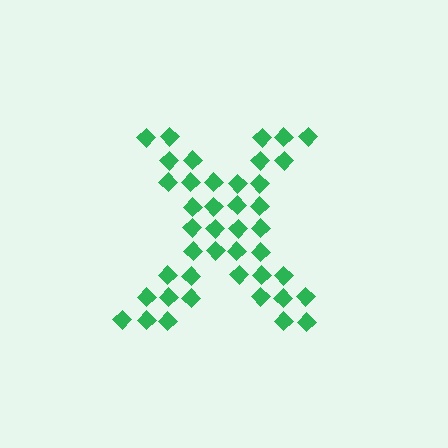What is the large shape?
The large shape is the letter X.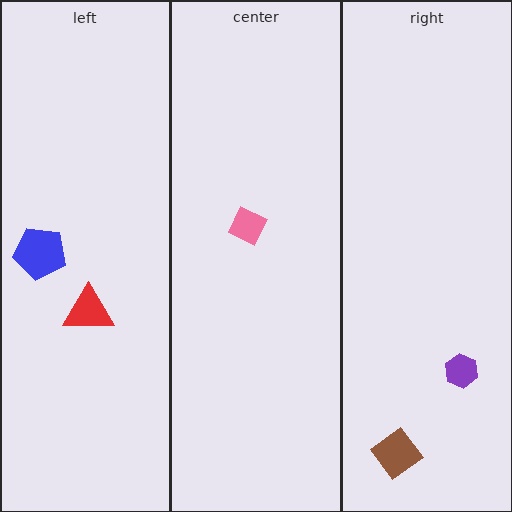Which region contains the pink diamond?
The center region.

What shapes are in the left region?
The red triangle, the blue pentagon.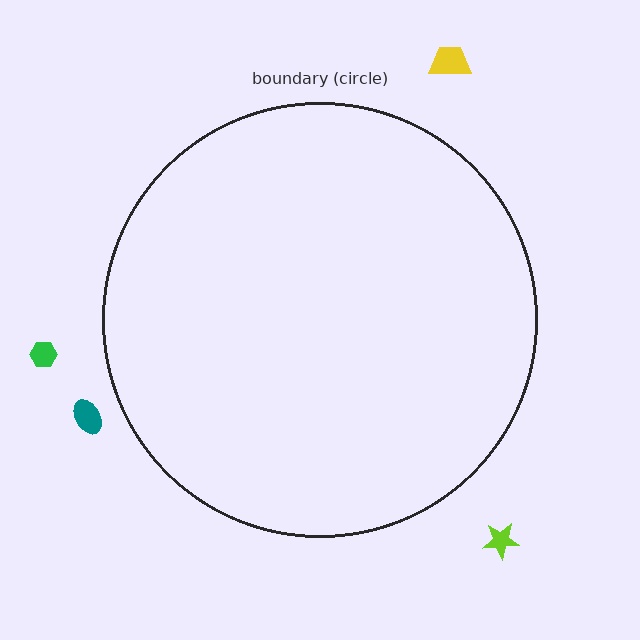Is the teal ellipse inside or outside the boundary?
Outside.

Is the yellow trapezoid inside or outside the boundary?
Outside.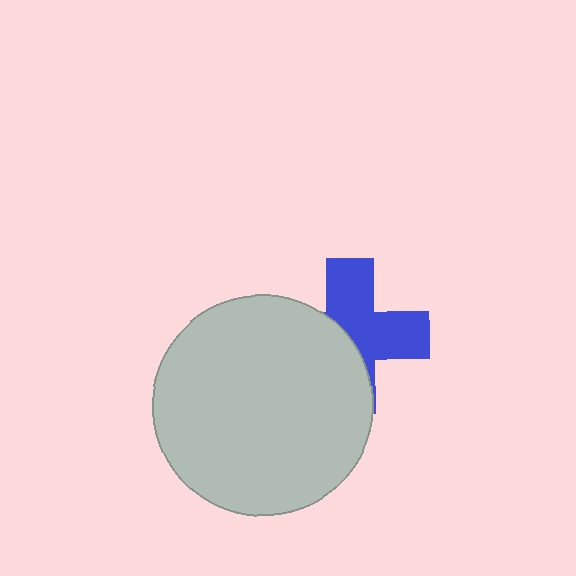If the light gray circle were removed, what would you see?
You would see the complete blue cross.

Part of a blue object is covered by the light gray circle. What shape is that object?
It is a cross.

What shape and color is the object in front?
The object in front is a light gray circle.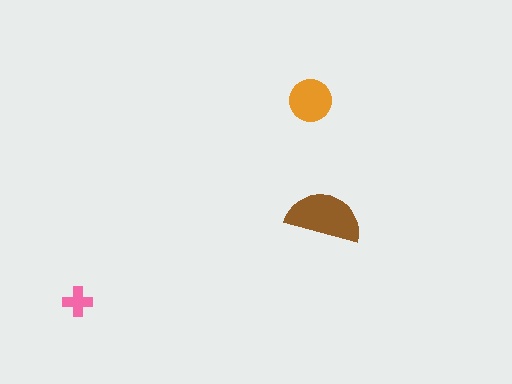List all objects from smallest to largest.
The pink cross, the orange circle, the brown semicircle.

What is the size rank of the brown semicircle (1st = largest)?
1st.